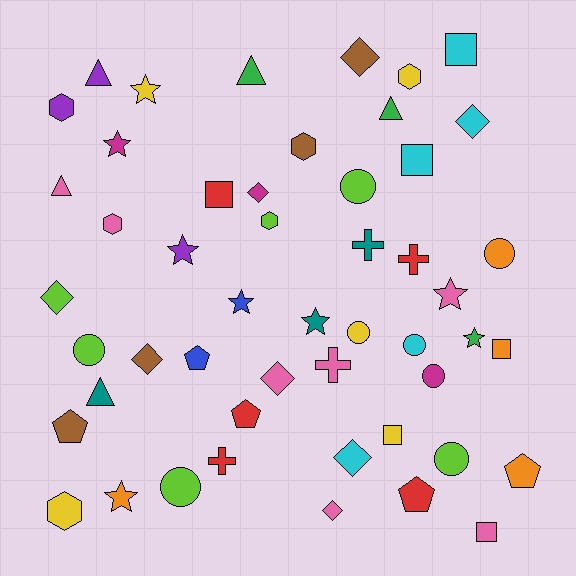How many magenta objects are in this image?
There are 3 magenta objects.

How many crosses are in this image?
There are 4 crosses.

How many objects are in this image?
There are 50 objects.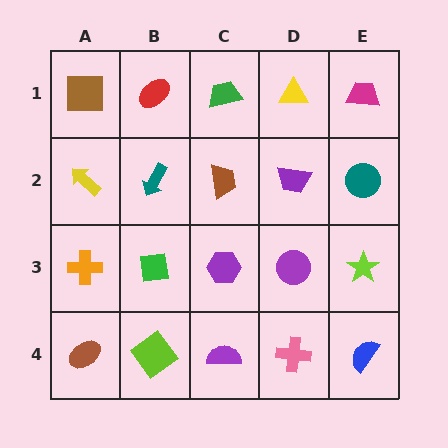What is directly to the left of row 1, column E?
A yellow triangle.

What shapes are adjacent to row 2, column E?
A magenta trapezoid (row 1, column E), a lime star (row 3, column E), a purple trapezoid (row 2, column D).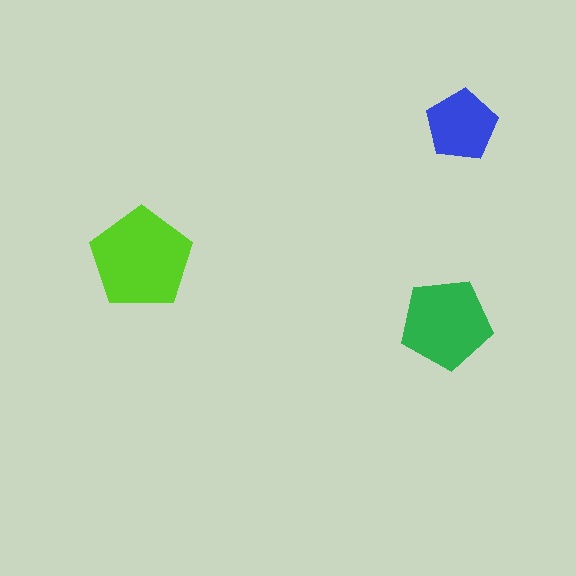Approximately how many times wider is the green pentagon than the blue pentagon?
About 1.5 times wider.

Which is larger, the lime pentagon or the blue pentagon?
The lime one.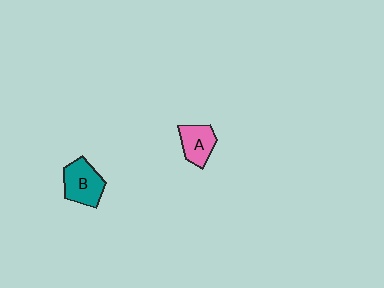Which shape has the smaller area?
Shape A (pink).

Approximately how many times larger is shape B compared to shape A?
Approximately 1.3 times.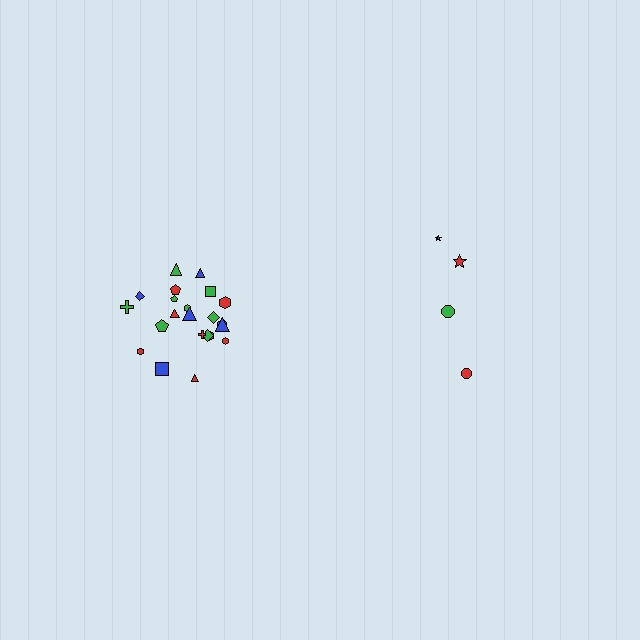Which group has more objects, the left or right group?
The left group.